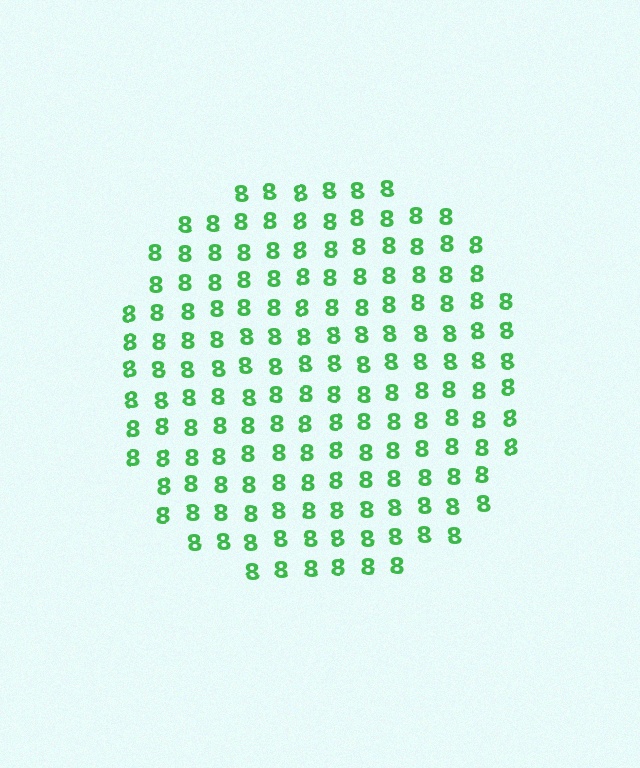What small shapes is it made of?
It is made of small digit 8's.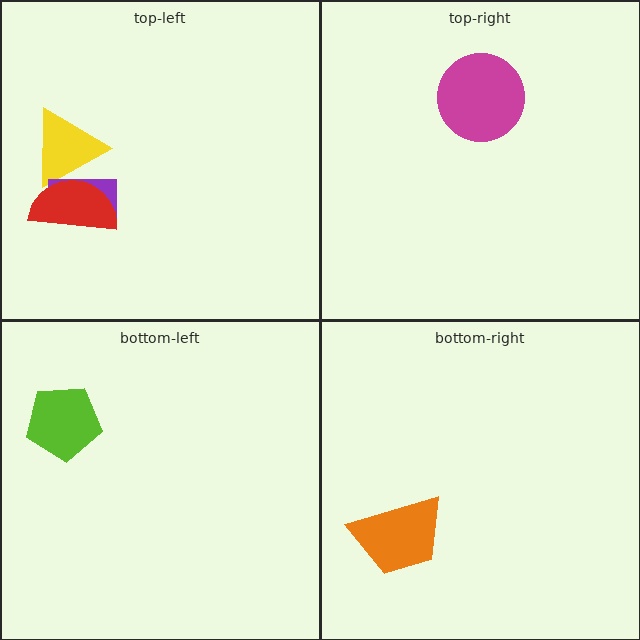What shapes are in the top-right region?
The magenta circle.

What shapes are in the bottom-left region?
The lime pentagon.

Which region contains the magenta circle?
The top-right region.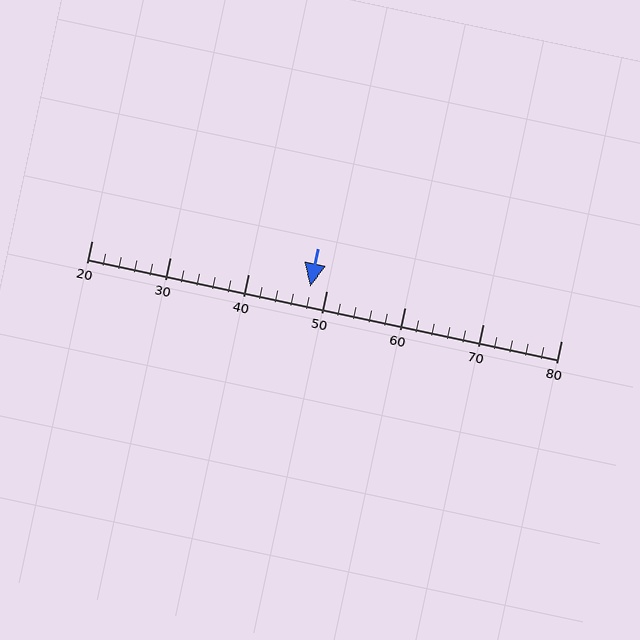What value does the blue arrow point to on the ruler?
The blue arrow points to approximately 48.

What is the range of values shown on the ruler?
The ruler shows values from 20 to 80.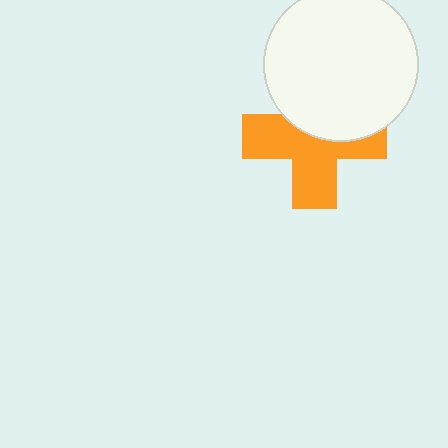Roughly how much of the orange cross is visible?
About half of it is visible (roughly 59%).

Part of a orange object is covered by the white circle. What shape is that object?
It is a cross.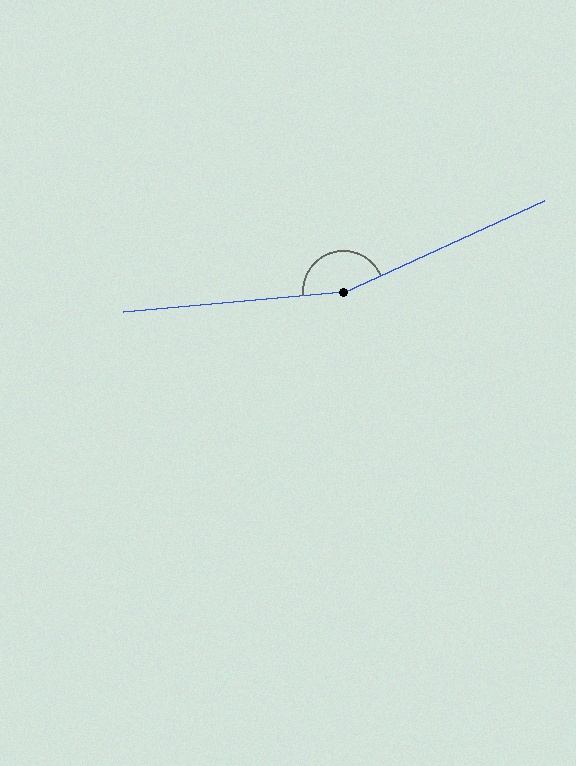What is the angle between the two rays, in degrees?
Approximately 161 degrees.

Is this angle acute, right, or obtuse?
It is obtuse.